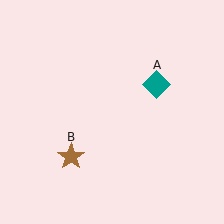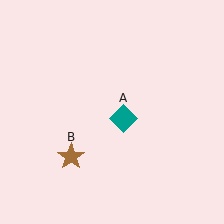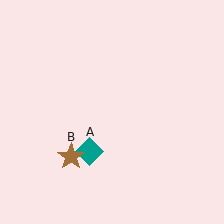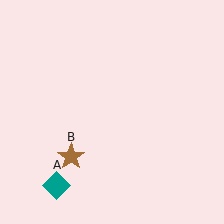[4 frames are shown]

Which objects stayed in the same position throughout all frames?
Brown star (object B) remained stationary.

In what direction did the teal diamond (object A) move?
The teal diamond (object A) moved down and to the left.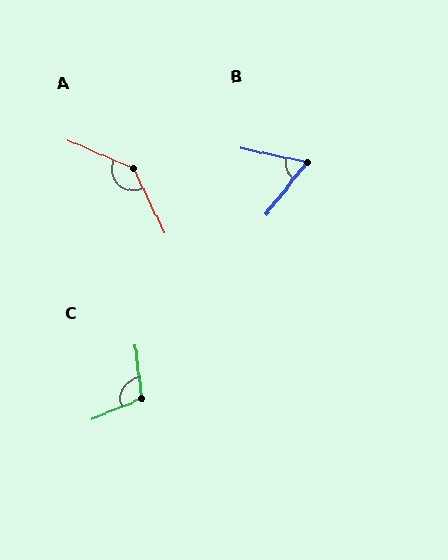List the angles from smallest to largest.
B (64°), C (105°), A (138°).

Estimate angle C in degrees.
Approximately 105 degrees.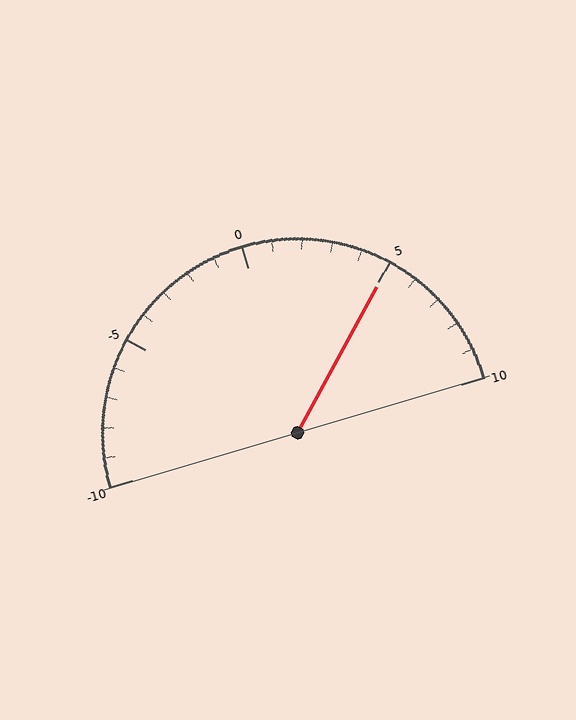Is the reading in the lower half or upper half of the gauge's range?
The reading is in the upper half of the range (-10 to 10).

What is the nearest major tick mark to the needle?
The nearest major tick mark is 5.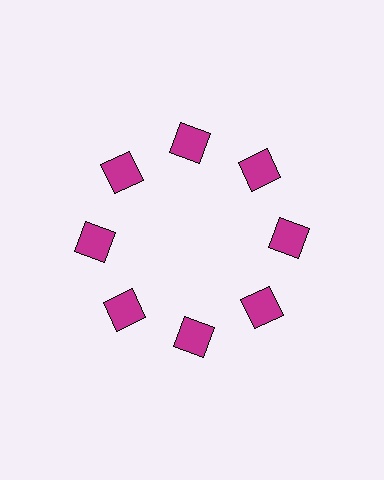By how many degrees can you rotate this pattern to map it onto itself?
The pattern maps onto itself every 45 degrees of rotation.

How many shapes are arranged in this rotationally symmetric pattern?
There are 8 shapes, arranged in 8 groups of 1.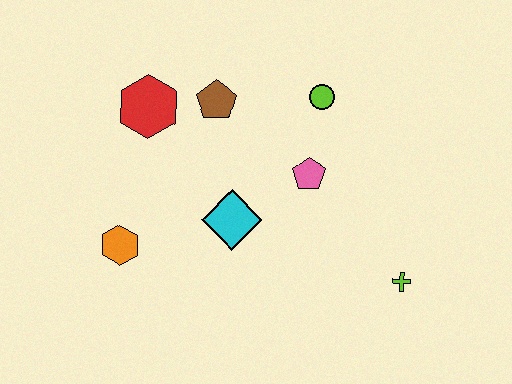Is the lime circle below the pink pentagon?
No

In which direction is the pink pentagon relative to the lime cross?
The pink pentagon is above the lime cross.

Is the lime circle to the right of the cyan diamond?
Yes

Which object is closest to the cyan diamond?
The pink pentagon is closest to the cyan diamond.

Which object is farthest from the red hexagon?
The lime cross is farthest from the red hexagon.